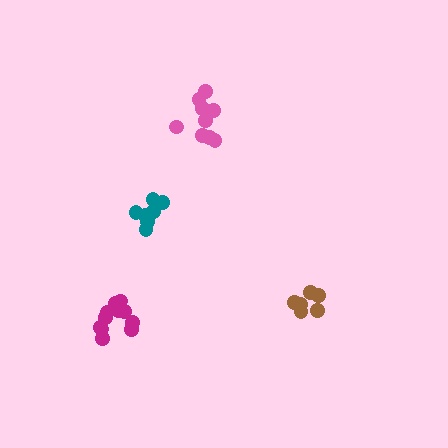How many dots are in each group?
Group 1: 11 dots, Group 2: 9 dots, Group 3: 9 dots, Group 4: 6 dots (35 total).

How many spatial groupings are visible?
There are 4 spatial groupings.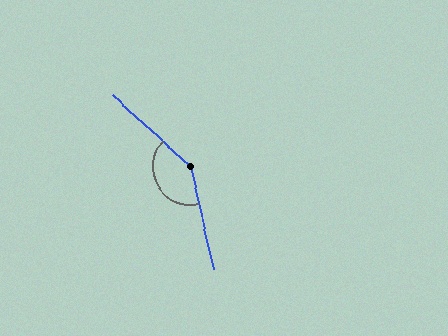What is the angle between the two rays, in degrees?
Approximately 144 degrees.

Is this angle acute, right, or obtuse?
It is obtuse.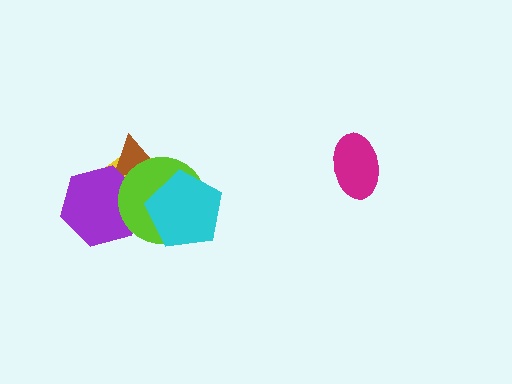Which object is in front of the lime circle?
The cyan pentagon is in front of the lime circle.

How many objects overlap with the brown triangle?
3 objects overlap with the brown triangle.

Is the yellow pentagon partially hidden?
Yes, it is partially covered by another shape.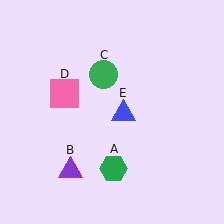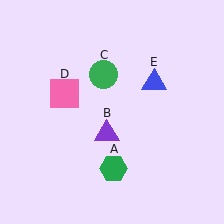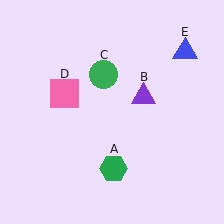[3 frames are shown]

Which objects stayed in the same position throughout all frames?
Green hexagon (object A) and green circle (object C) and pink square (object D) remained stationary.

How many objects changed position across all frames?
2 objects changed position: purple triangle (object B), blue triangle (object E).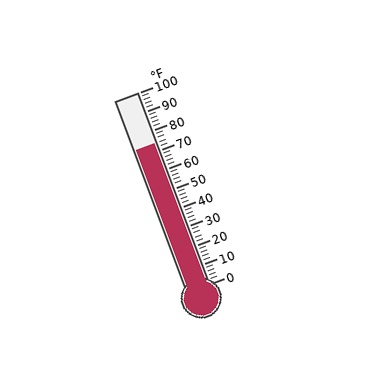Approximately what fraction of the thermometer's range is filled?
The thermometer is filled to approximately 75% of its range.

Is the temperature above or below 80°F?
The temperature is below 80°F.